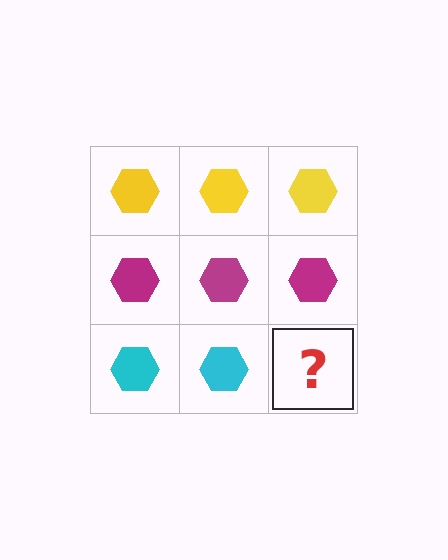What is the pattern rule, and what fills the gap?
The rule is that each row has a consistent color. The gap should be filled with a cyan hexagon.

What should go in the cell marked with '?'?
The missing cell should contain a cyan hexagon.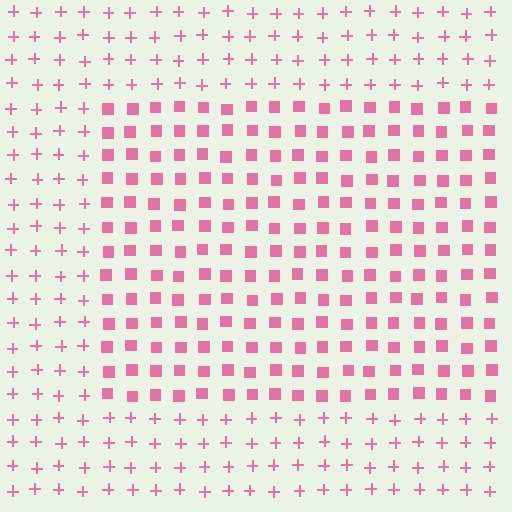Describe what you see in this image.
The image is filled with small pink elements arranged in a uniform grid. A rectangle-shaped region contains squares, while the surrounding area contains plus signs. The boundary is defined purely by the change in element shape.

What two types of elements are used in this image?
The image uses squares inside the rectangle region and plus signs outside it.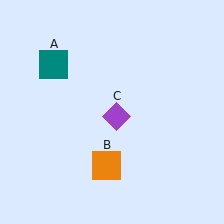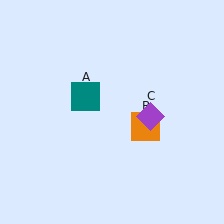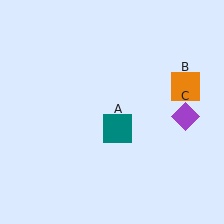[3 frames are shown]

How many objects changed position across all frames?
3 objects changed position: teal square (object A), orange square (object B), purple diamond (object C).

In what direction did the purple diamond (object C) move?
The purple diamond (object C) moved right.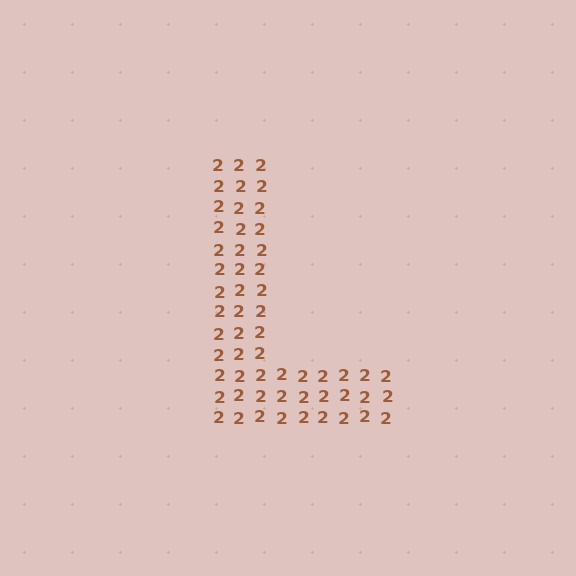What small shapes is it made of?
It is made of small digit 2's.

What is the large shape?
The large shape is the letter L.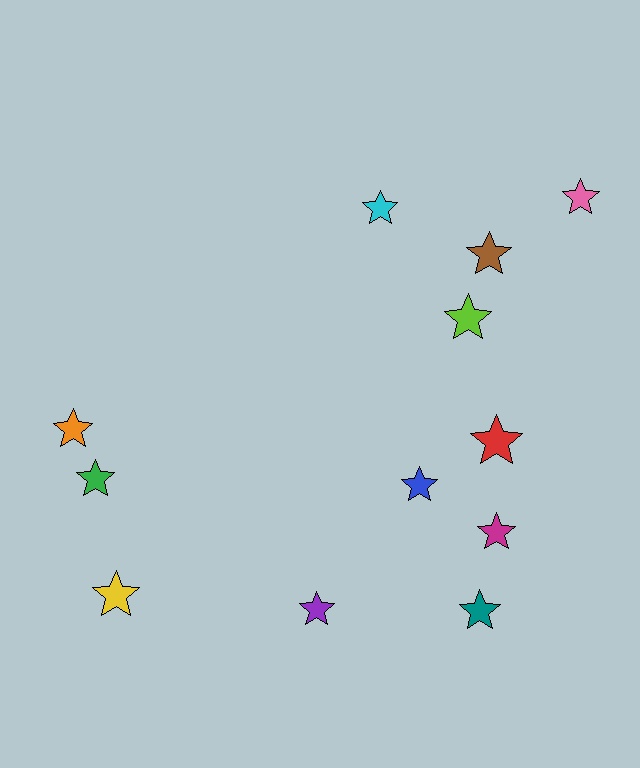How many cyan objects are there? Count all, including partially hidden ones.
There is 1 cyan object.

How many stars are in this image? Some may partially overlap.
There are 12 stars.